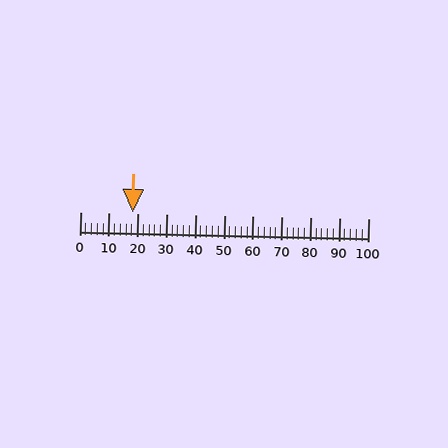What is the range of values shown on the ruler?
The ruler shows values from 0 to 100.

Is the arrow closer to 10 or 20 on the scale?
The arrow is closer to 20.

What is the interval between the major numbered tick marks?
The major tick marks are spaced 10 units apart.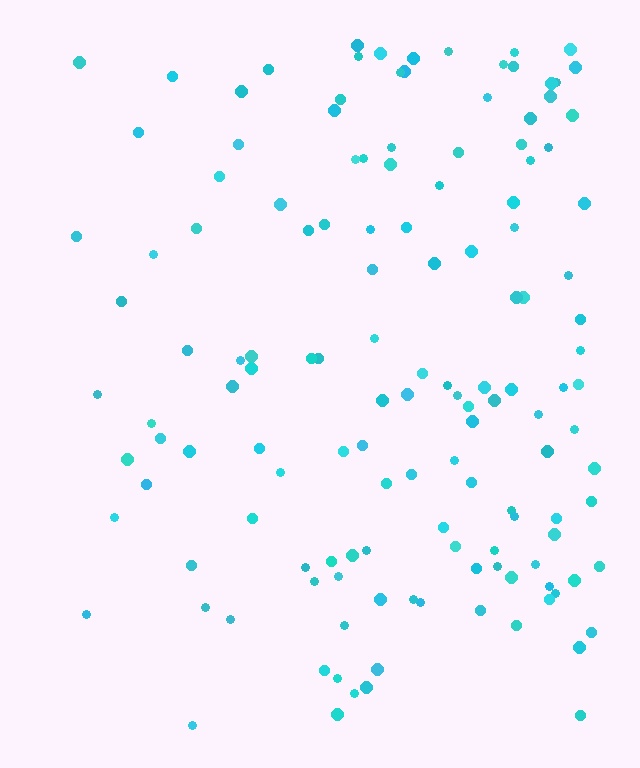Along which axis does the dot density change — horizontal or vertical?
Horizontal.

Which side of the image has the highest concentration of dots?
The right.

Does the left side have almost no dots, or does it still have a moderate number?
Still a moderate number, just noticeably fewer than the right.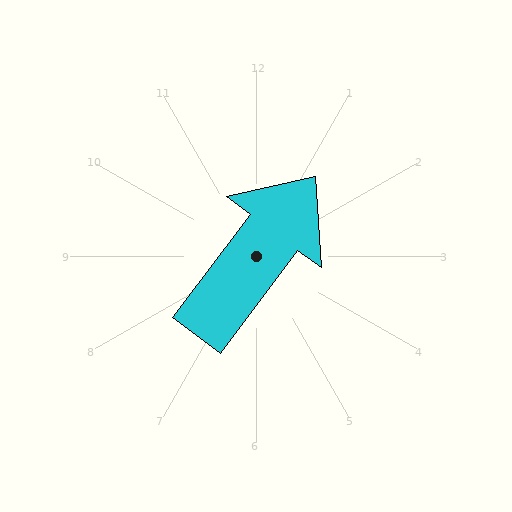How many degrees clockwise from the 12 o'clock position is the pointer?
Approximately 37 degrees.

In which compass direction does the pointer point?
Northeast.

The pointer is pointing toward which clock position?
Roughly 1 o'clock.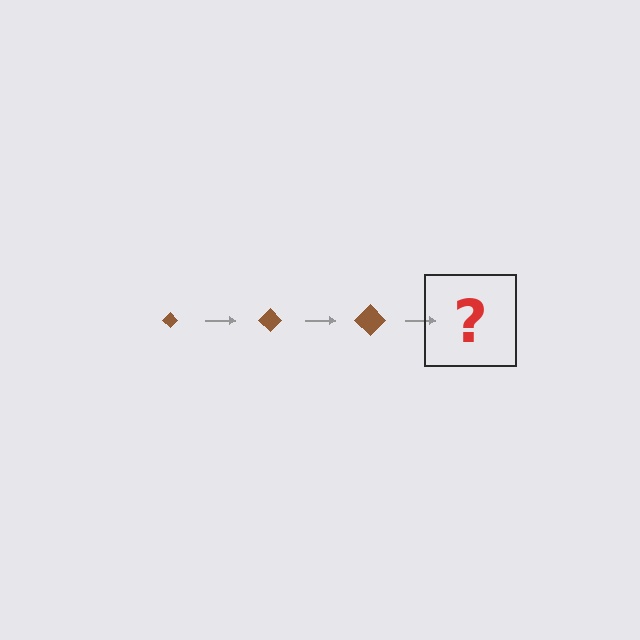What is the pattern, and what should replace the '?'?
The pattern is that the diamond gets progressively larger each step. The '?' should be a brown diamond, larger than the previous one.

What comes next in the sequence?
The next element should be a brown diamond, larger than the previous one.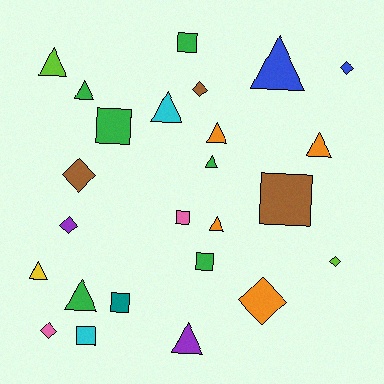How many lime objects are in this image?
There are 2 lime objects.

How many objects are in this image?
There are 25 objects.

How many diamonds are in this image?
There are 7 diamonds.